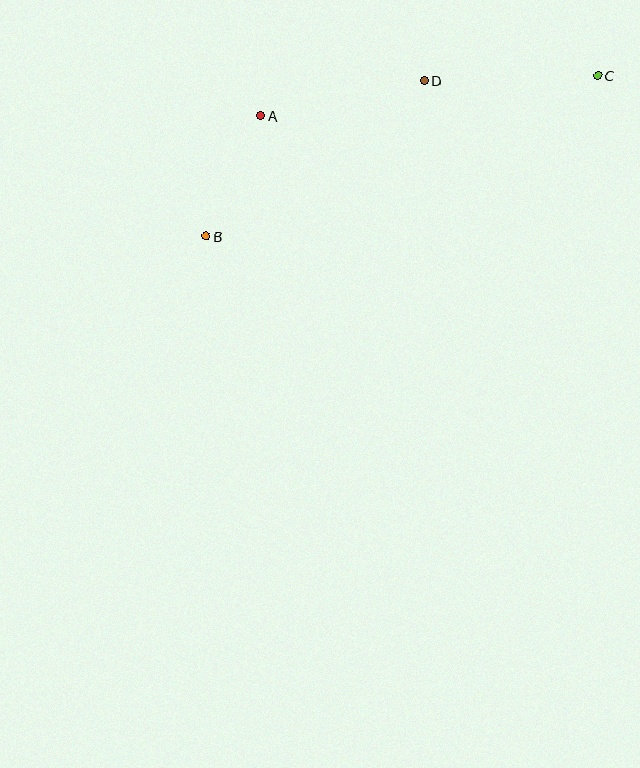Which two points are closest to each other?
Points A and B are closest to each other.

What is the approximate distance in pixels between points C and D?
The distance between C and D is approximately 173 pixels.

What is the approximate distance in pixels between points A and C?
The distance between A and C is approximately 339 pixels.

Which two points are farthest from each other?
Points B and C are farthest from each other.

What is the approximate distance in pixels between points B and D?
The distance between B and D is approximately 268 pixels.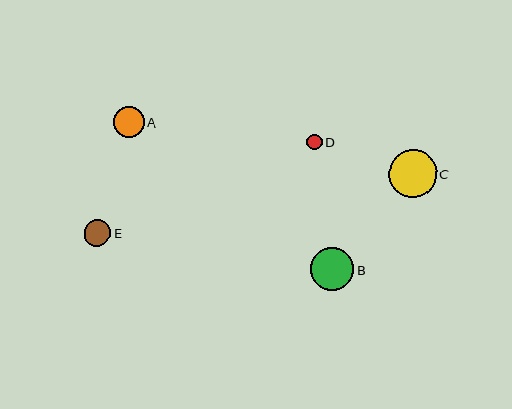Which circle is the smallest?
Circle D is the smallest with a size of approximately 16 pixels.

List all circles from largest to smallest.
From largest to smallest: C, B, A, E, D.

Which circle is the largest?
Circle C is the largest with a size of approximately 48 pixels.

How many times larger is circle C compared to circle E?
Circle C is approximately 1.8 times the size of circle E.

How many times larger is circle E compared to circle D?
Circle E is approximately 1.7 times the size of circle D.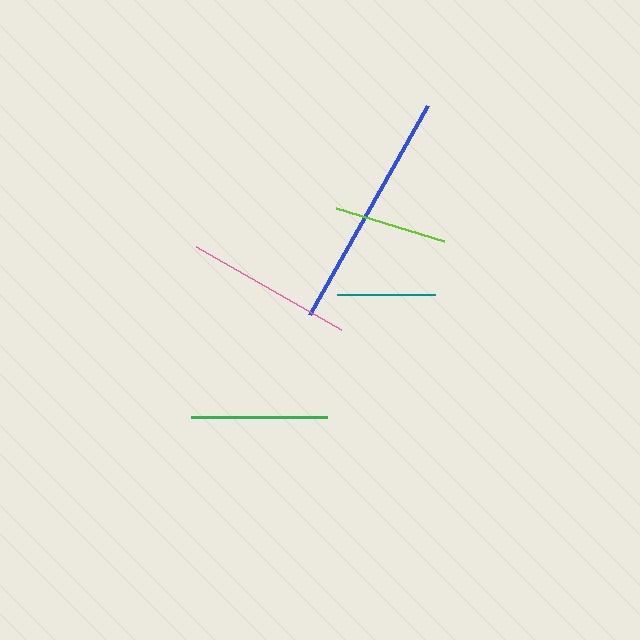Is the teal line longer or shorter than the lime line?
The lime line is longer than the teal line.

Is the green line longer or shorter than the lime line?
The green line is longer than the lime line.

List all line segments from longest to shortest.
From longest to shortest: blue, pink, green, lime, teal.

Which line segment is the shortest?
The teal line is the shortest at approximately 98 pixels.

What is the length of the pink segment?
The pink segment is approximately 167 pixels long.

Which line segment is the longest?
The blue line is the longest at approximately 240 pixels.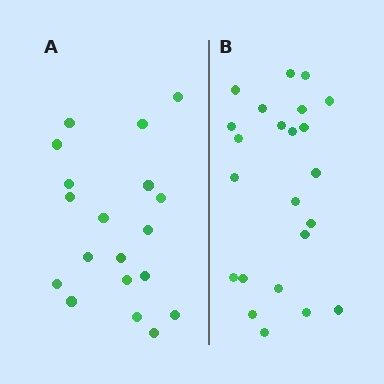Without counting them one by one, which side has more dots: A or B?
Region B (the right region) has more dots.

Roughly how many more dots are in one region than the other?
Region B has about 4 more dots than region A.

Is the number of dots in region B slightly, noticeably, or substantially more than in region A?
Region B has only slightly more — the two regions are fairly close. The ratio is roughly 1.2 to 1.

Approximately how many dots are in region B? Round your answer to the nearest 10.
About 20 dots. (The exact count is 23, which rounds to 20.)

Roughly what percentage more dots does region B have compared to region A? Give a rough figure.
About 20% more.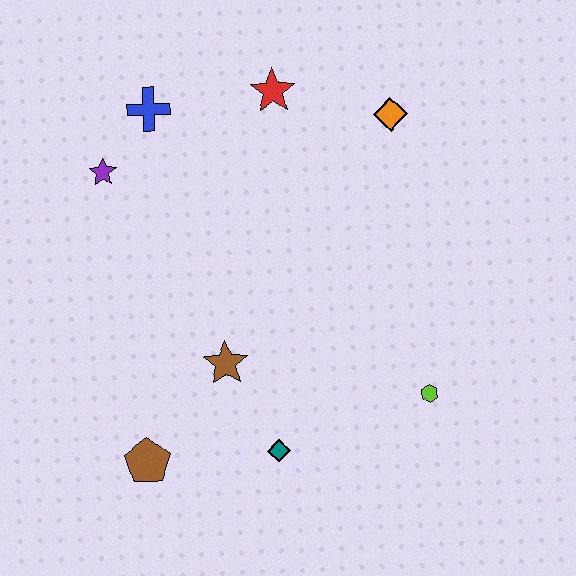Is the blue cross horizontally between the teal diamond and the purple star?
Yes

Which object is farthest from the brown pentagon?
The orange diamond is farthest from the brown pentagon.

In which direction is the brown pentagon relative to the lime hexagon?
The brown pentagon is to the left of the lime hexagon.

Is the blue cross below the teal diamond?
No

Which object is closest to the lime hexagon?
The teal diamond is closest to the lime hexagon.